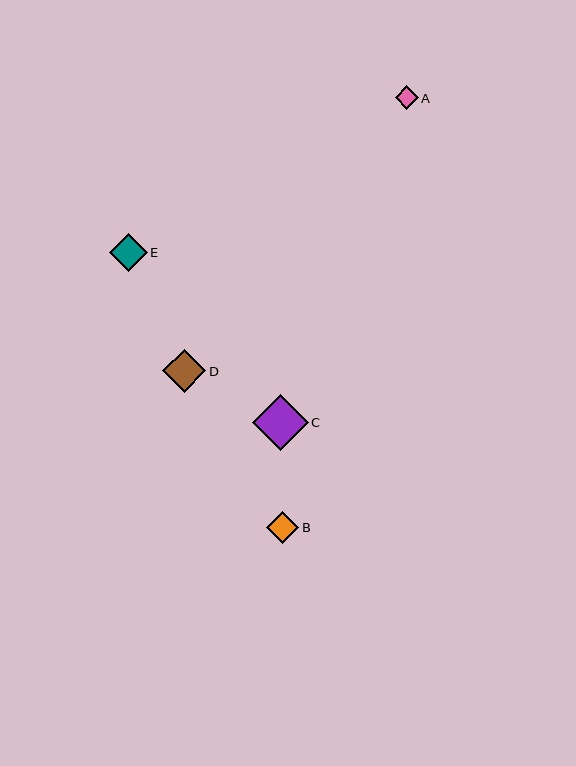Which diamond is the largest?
Diamond C is the largest with a size of approximately 56 pixels.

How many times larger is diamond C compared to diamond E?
Diamond C is approximately 1.5 times the size of diamond E.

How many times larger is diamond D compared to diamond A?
Diamond D is approximately 1.9 times the size of diamond A.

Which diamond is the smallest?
Diamond A is the smallest with a size of approximately 23 pixels.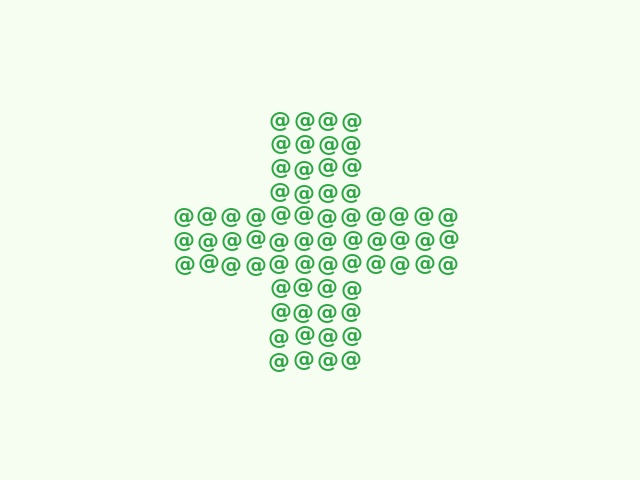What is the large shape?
The large shape is a cross.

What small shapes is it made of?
It is made of small at signs.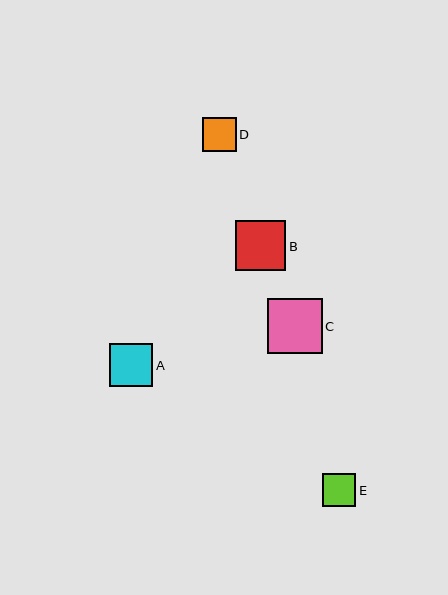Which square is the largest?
Square C is the largest with a size of approximately 55 pixels.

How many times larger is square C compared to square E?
Square C is approximately 1.7 times the size of square E.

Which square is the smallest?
Square E is the smallest with a size of approximately 33 pixels.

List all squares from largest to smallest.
From largest to smallest: C, B, A, D, E.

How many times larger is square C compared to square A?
Square C is approximately 1.3 times the size of square A.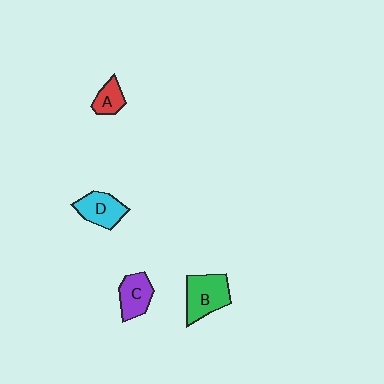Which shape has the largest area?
Shape B (green).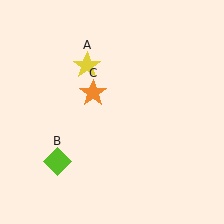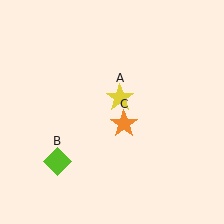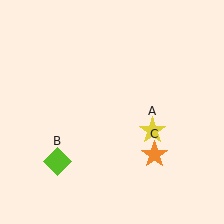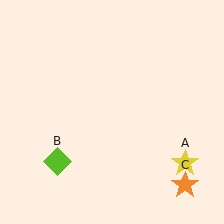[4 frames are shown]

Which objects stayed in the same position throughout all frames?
Lime diamond (object B) remained stationary.